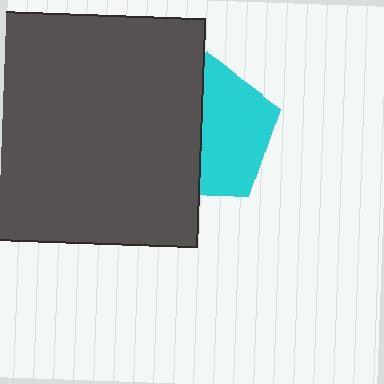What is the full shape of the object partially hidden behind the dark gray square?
The partially hidden object is a cyan pentagon.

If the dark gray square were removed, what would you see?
You would see the complete cyan pentagon.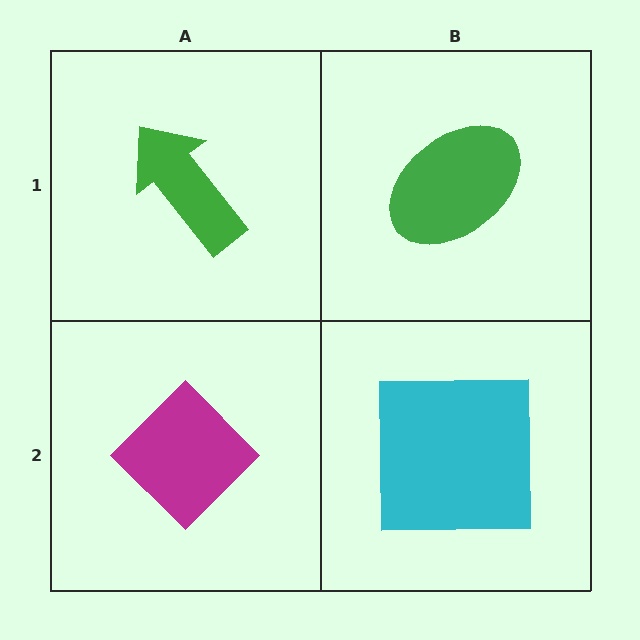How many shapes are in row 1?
2 shapes.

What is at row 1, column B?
A green ellipse.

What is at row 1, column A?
A green arrow.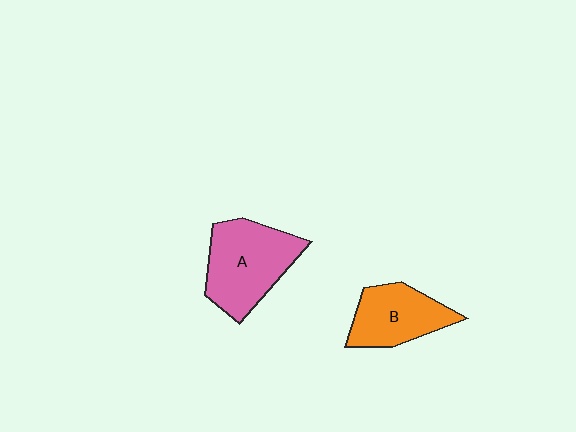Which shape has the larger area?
Shape A (pink).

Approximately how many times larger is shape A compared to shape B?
Approximately 1.3 times.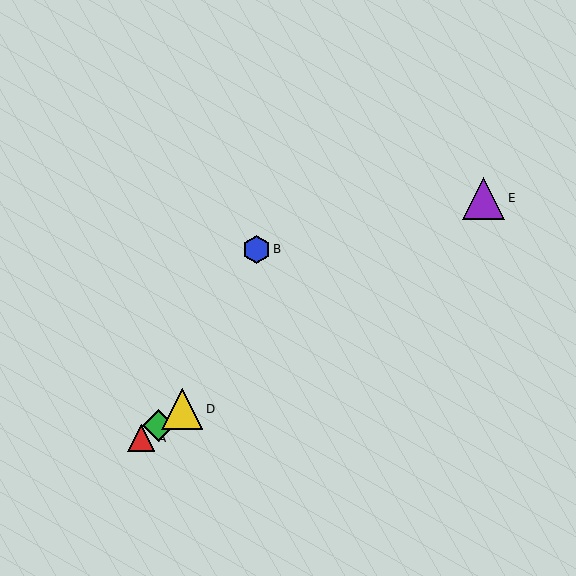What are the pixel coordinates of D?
Object D is at (182, 409).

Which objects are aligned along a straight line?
Objects A, C, D, E are aligned along a straight line.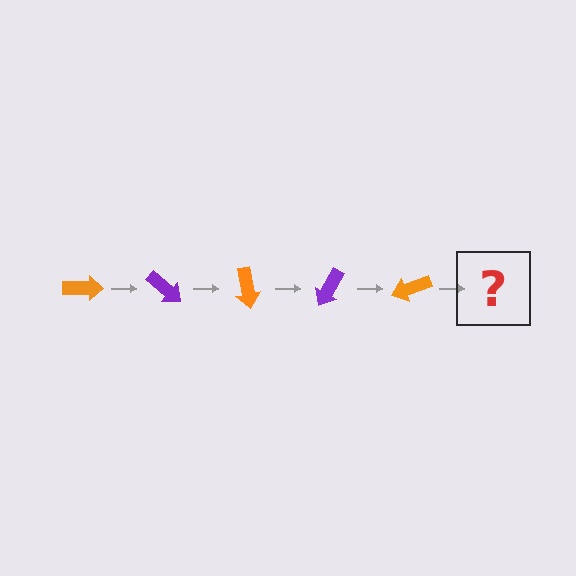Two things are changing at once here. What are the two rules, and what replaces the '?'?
The two rules are that it rotates 40 degrees each step and the color cycles through orange and purple. The '?' should be a purple arrow, rotated 200 degrees from the start.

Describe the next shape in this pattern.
It should be a purple arrow, rotated 200 degrees from the start.